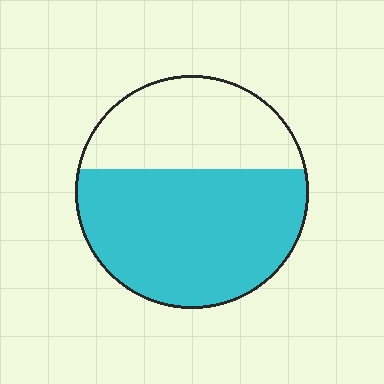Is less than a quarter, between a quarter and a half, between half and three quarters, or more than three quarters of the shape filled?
Between half and three quarters.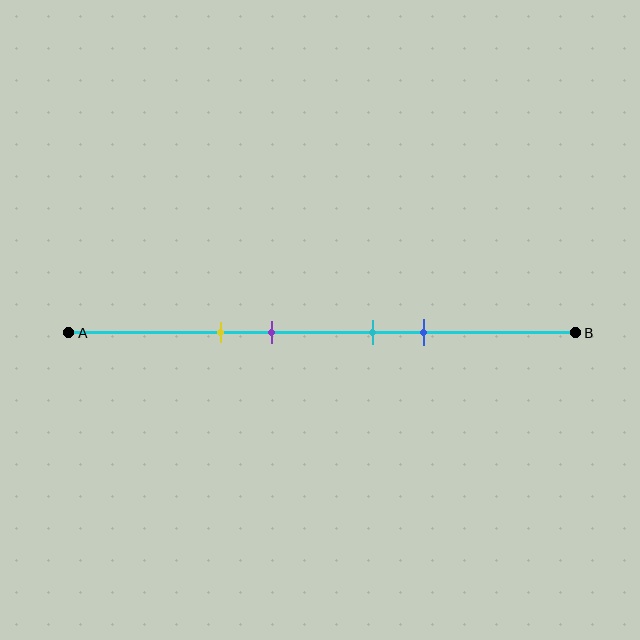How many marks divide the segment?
There are 4 marks dividing the segment.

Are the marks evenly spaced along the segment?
No, the marks are not evenly spaced.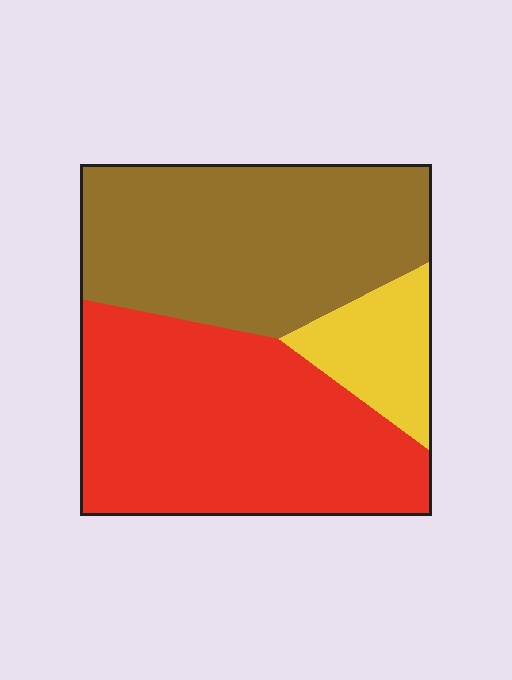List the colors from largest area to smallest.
From largest to smallest: red, brown, yellow.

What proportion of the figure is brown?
Brown takes up between a third and a half of the figure.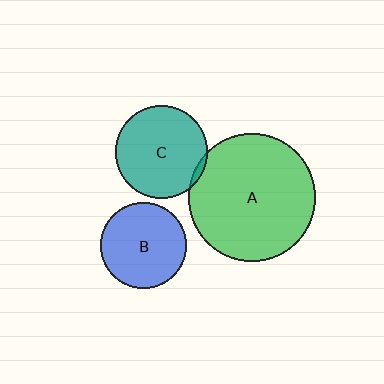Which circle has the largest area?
Circle A (green).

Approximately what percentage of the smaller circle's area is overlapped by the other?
Approximately 5%.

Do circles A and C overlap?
Yes.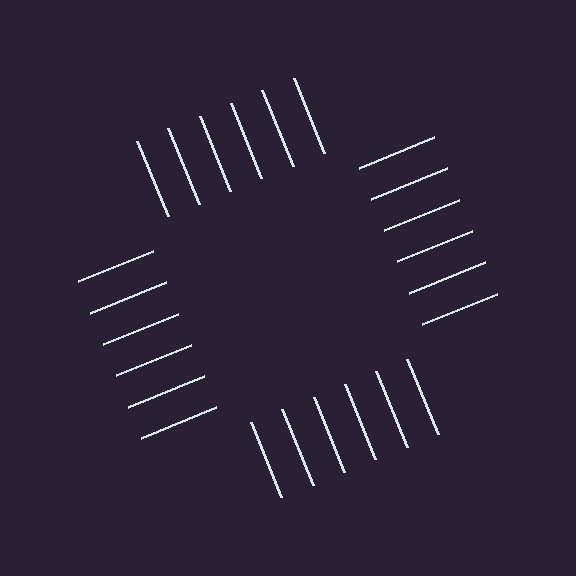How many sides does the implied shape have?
4 sides — the line-ends trace a square.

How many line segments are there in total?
24 — 6 along each of the 4 edges.